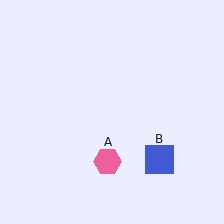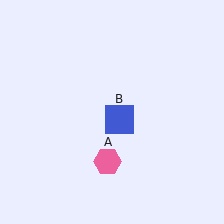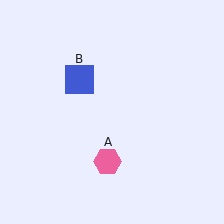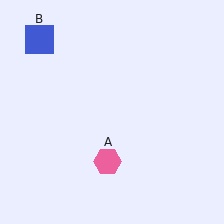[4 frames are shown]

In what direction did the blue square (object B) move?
The blue square (object B) moved up and to the left.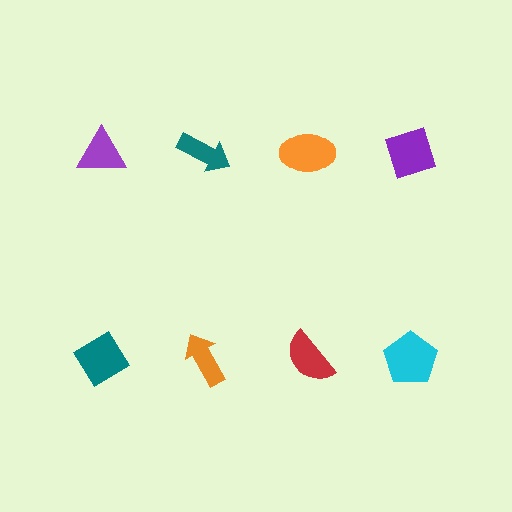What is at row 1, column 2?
A teal arrow.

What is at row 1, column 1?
A purple triangle.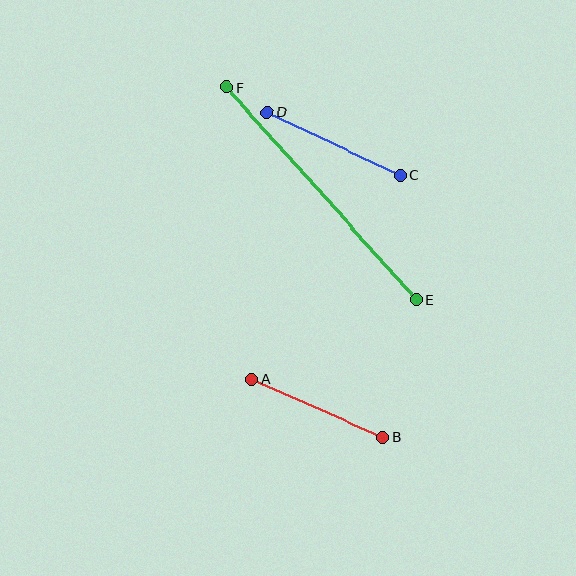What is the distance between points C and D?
The distance is approximately 147 pixels.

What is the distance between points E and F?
The distance is approximately 285 pixels.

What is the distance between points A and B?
The distance is approximately 143 pixels.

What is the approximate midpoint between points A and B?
The midpoint is at approximately (317, 408) pixels.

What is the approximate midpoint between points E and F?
The midpoint is at approximately (321, 193) pixels.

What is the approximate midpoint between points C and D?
The midpoint is at approximately (334, 144) pixels.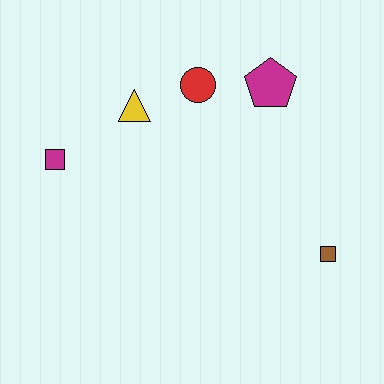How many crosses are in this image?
There are no crosses.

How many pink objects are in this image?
There are no pink objects.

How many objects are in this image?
There are 5 objects.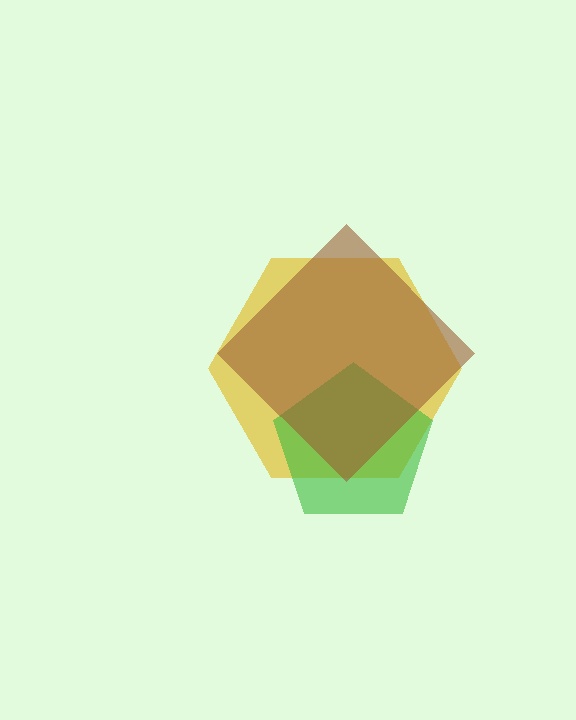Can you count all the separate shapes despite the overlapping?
Yes, there are 3 separate shapes.